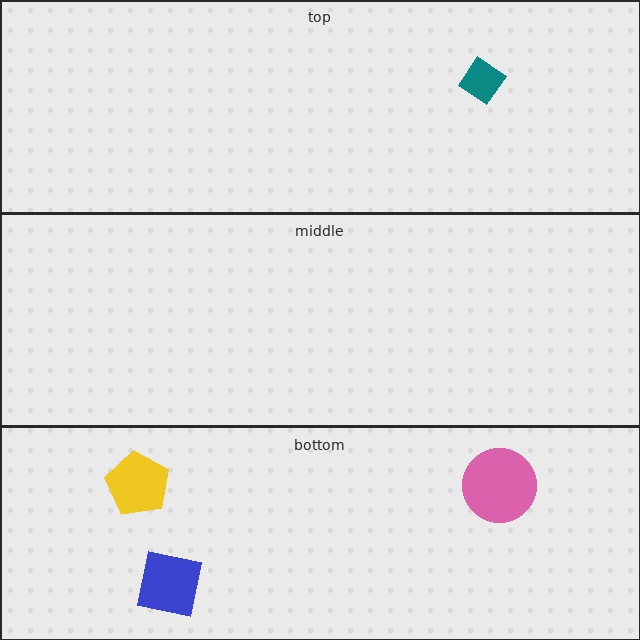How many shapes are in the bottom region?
3.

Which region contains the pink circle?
The bottom region.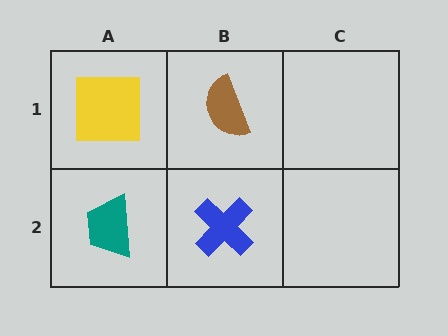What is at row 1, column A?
A yellow square.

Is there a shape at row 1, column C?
No, that cell is empty.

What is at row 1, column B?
A brown semicircle.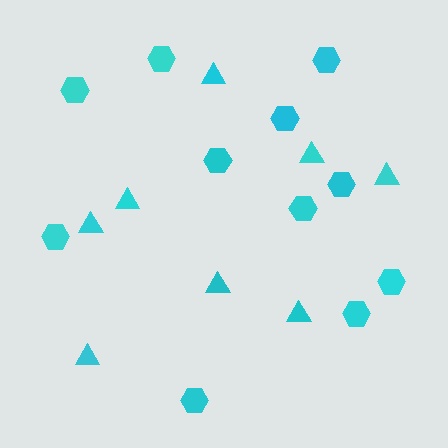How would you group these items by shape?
There are 2 groups: one group of hexagons (11) and one group of triangles (8).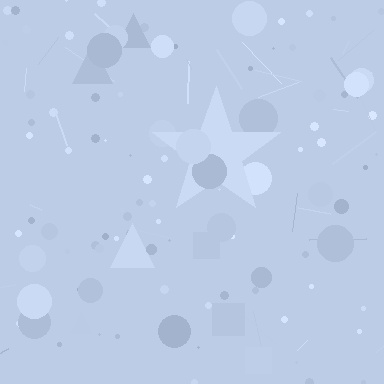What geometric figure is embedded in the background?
A star is embedded in the background.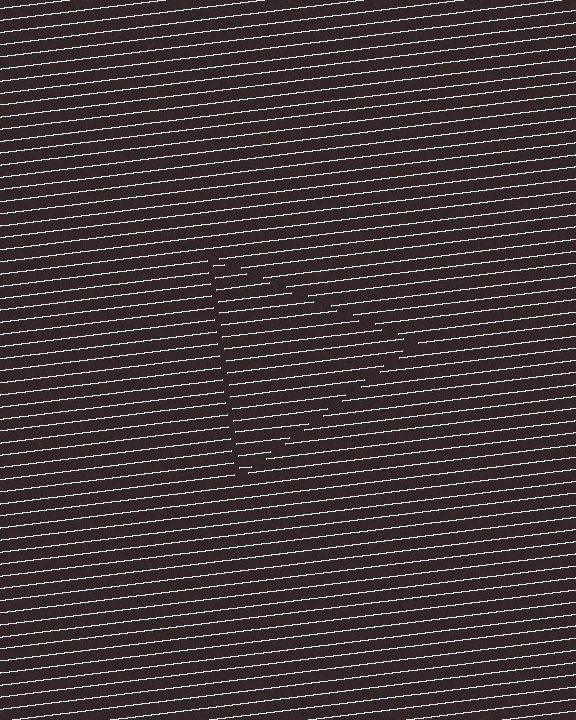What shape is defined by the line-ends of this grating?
An illusory triangle. The interior of the shape contains the same grating, shifted by half a period — the contour is defined by the phase discontinuity where line-ends from the inner and outer gratings abut.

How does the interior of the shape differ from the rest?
The interior of the shape contains the same grating, shifted by half a period — the contour is defined by the phase discontinuity where line-ends from the inner and outer gratings abut.